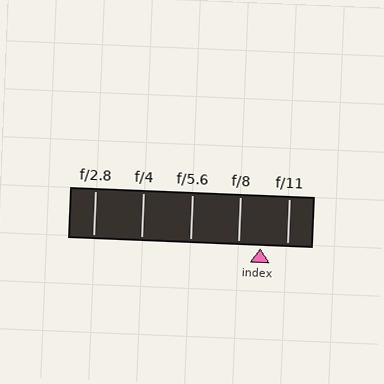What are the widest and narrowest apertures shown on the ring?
The widest aperture shown is f/2.8 and the narrowest is f/11.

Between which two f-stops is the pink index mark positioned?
The index mark is between f/8 and f/11.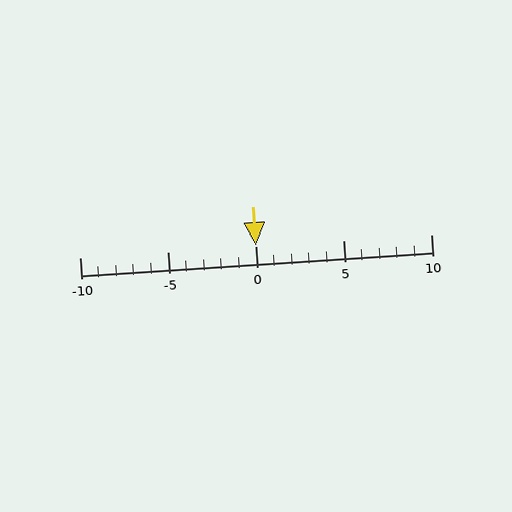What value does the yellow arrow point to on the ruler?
The yellow arrow points to approximately 0.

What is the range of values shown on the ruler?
The ruler shows values from -10 to 10.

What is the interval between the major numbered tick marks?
The major tick marks are spaced 5 units apart.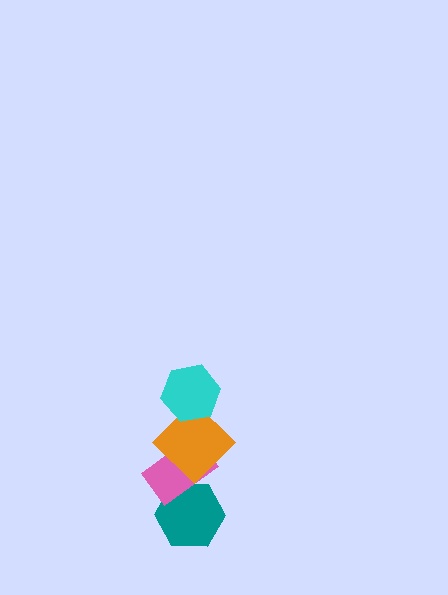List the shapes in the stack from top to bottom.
From top to bottom: the cyan hexagon, the orange diamond, the pink rectangle, the teal hexagon.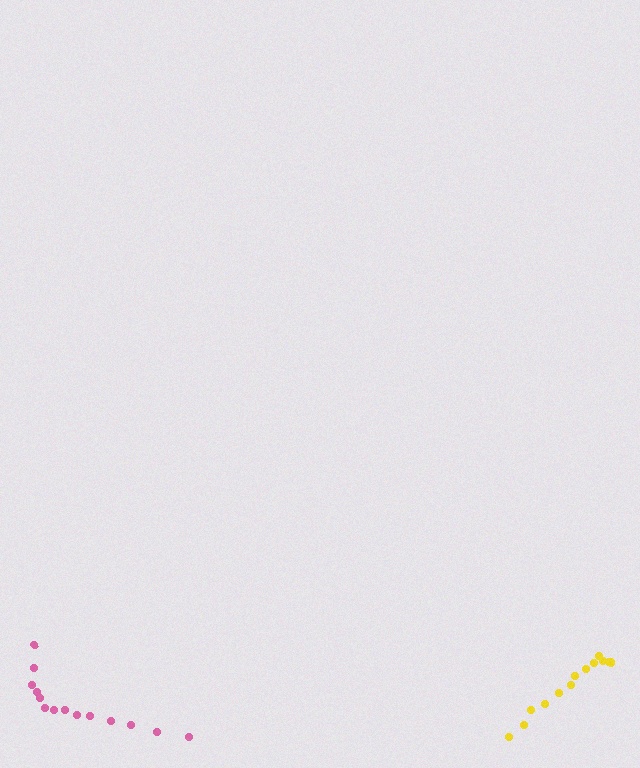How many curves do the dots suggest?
There are 2 distinct paths.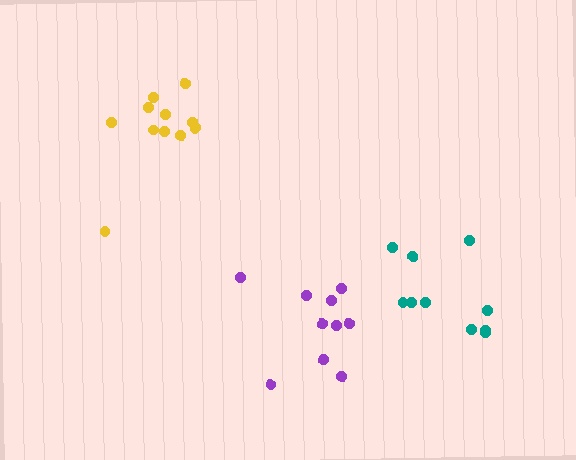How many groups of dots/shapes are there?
There are 3 groups.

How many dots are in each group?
Group 1: 11 dots, Group 2: 10 dots, Group 3: 10 dots (31 total).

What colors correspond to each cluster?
The clusters are colored: yellow, teal, purple.